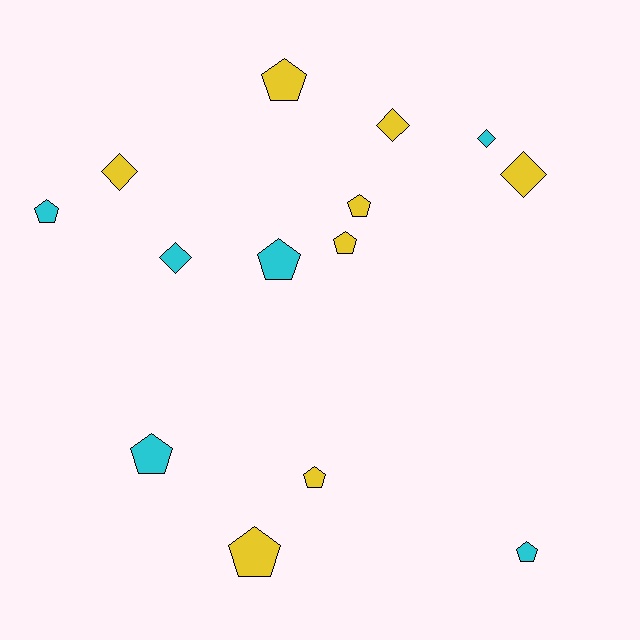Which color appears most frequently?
Yellow, with 8 objects.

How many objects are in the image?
There are 14 objects.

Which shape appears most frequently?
Pentagon, with 9 objects.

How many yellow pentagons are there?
There are 5 yellow pentagons.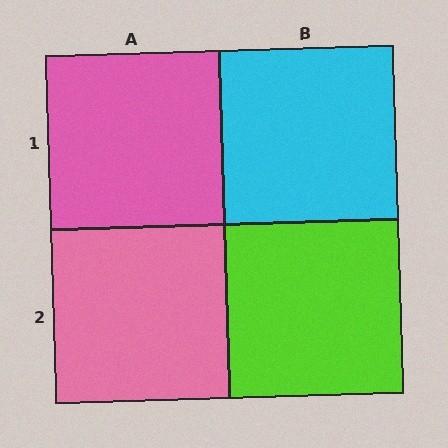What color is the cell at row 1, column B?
Cyan.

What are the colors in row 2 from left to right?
Pink, lime.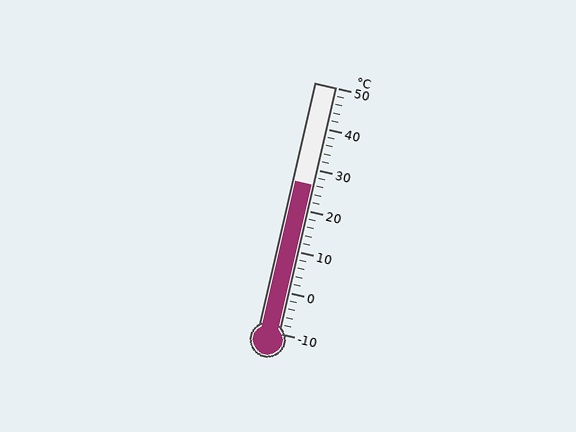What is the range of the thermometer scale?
The thermometer scale ranges from -10°C to 50°C.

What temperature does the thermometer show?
The thermometer shows approximately 26°C.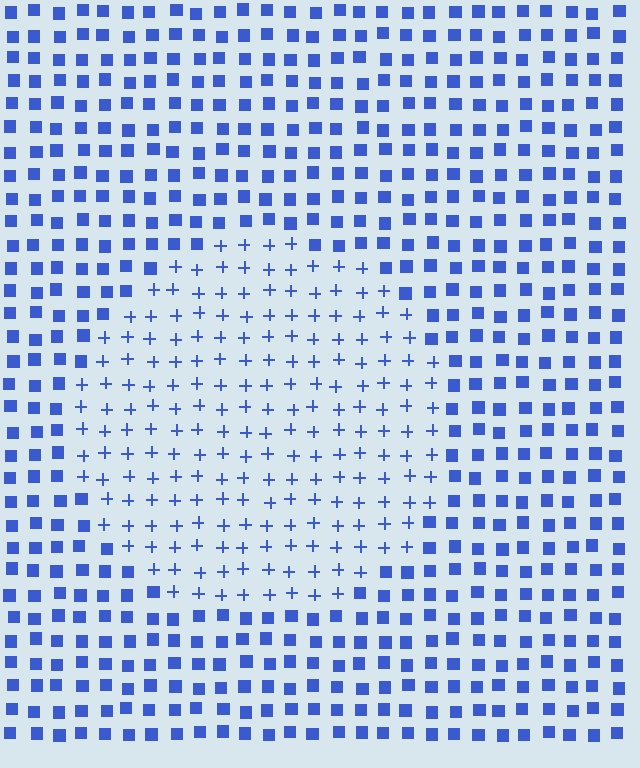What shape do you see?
I see a circle.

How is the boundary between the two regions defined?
The boundary is defined by a change in element shape: plus signs inside vs. squares outside. All elements share the same color and spacing.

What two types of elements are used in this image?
The image uses plus signs inside the circle region and squares outside it.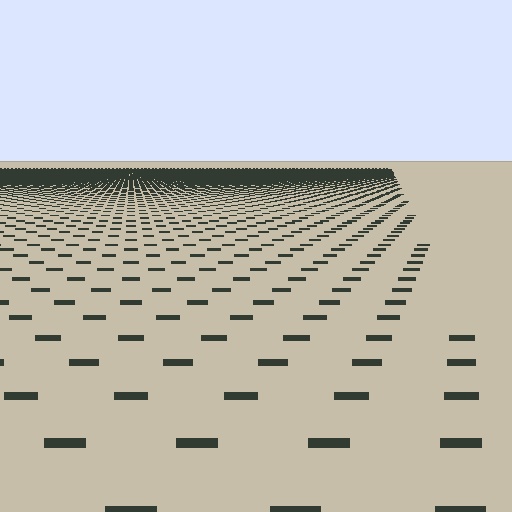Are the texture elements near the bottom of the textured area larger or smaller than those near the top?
Larger. Near the bottom, elements are closer to the viewer and appear at a bigger on-screen size.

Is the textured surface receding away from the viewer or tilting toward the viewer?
The surface is receding away from the viewer. Texture elements get smaller and denser toward the top.